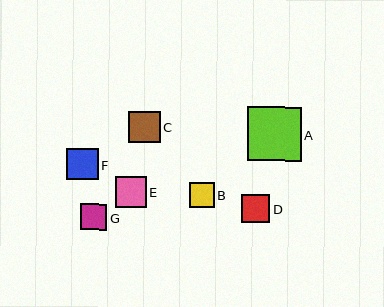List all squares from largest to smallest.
From largest to smallest: A, C, F, E, D, G, B.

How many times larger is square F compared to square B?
Square F is approximately 1.2 times the size of square B.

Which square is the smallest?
Square B is the smallest with a size of approximately 25 pixels.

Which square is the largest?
Square A is the largest with a size of approximately 54 pixels.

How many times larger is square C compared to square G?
Square C is approximately 1.2 times the size of square G.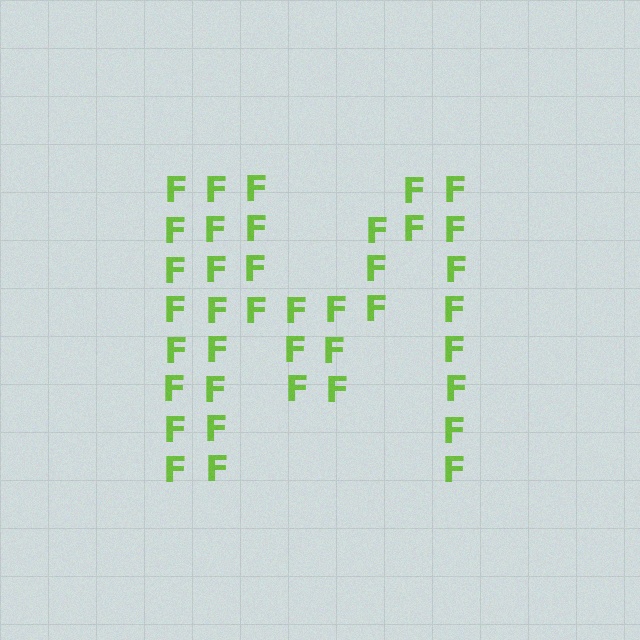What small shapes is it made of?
It is made of small letter F's.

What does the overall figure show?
The overall figure shows the letter M.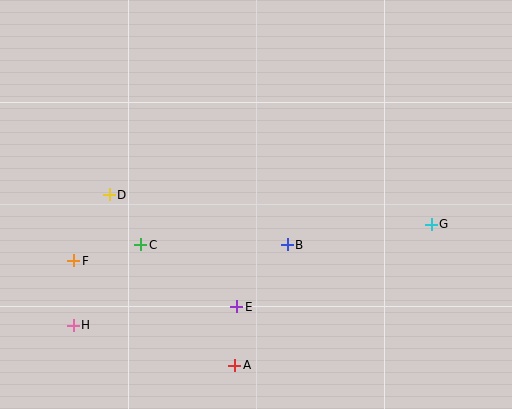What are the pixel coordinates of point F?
Point F is at (74, 261).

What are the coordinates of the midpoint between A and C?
The midpoint between A and C is at (188, 305).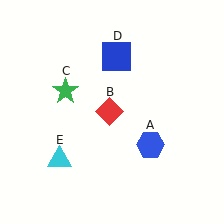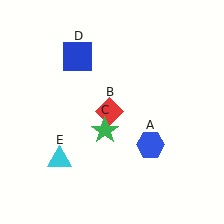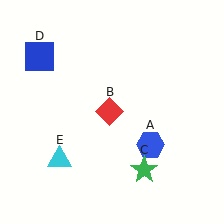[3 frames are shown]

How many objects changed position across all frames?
2 objects changed position: green star (object C), blue square (object D).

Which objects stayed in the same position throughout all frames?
Blue hexagon (object A) and red diamond (object B) and cyan triangle (object E) remained stationary.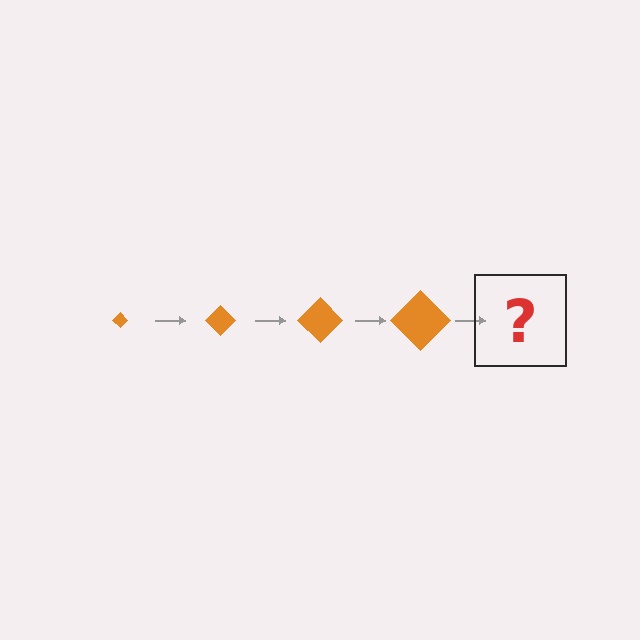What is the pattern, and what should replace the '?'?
The pattern is that the diamond gets progressively larger each step. The '?' should be an orange diamond, larger than the previous one.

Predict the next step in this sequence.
The next step is an orange diamond, larger than the previous one.